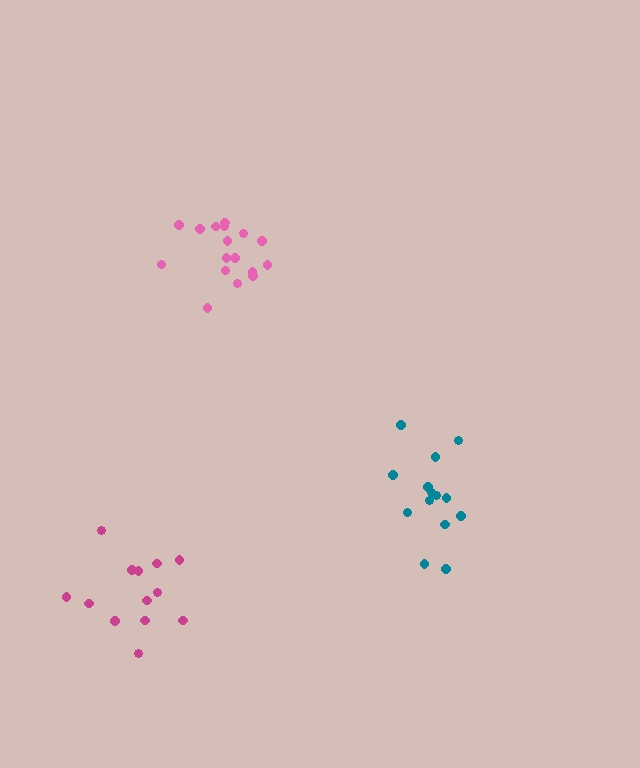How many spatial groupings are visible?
There are 3 spatial groupings.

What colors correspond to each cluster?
The clusters are colored: magenta, pink, teal.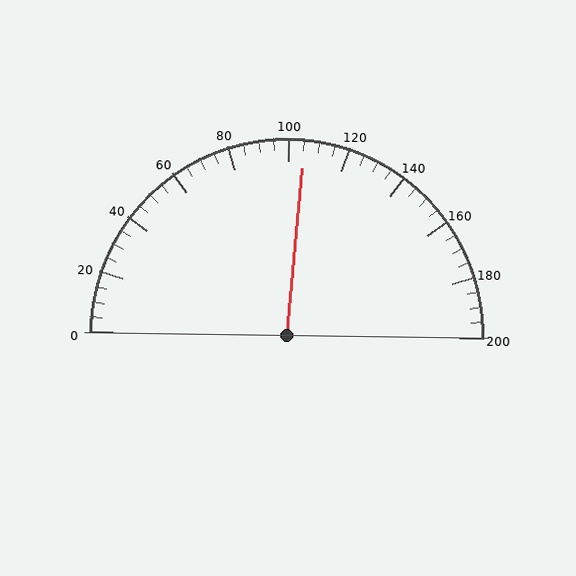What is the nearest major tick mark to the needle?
The nearest major tick mark is 100.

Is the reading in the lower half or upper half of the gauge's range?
The reading is in the upper half of the range (0 to 200).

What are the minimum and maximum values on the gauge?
The gauge ranges from 0 to 200.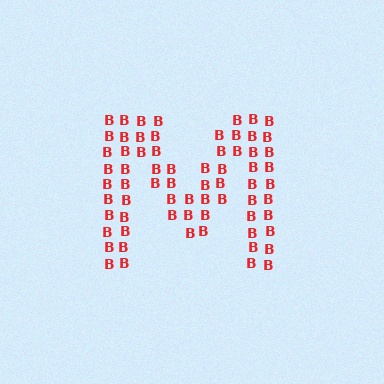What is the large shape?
The large shape is the letter M.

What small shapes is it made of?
It is made of small letter B's.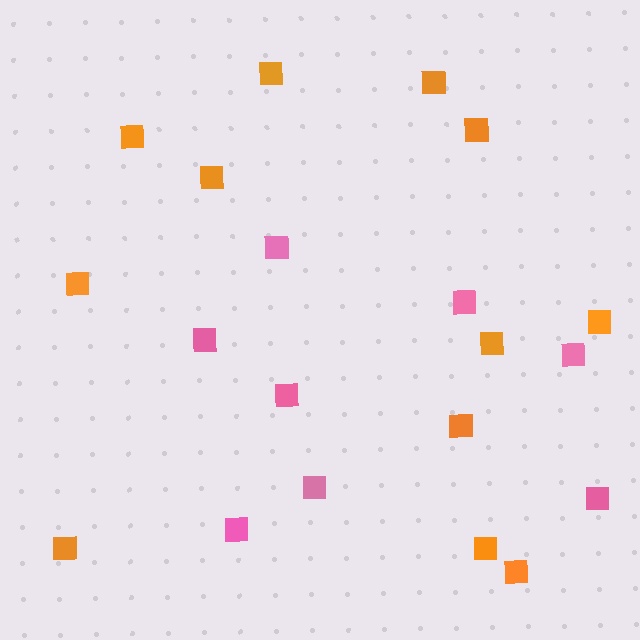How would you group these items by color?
There are 2 groups: one group of pink squares (8) and one group of orange squares (12).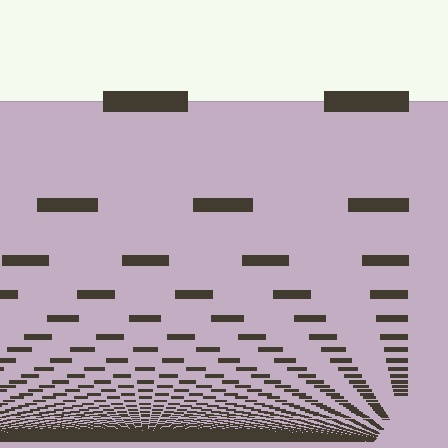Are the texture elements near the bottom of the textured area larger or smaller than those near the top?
Smaller. The gradient is inverted — elements near the bottom are smaller and denser.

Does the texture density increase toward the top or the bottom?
Density increases toward the bottom.